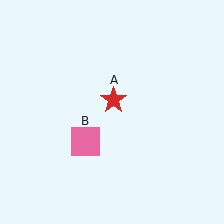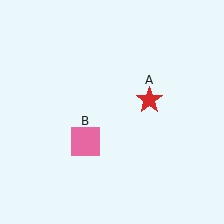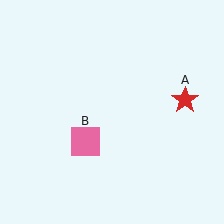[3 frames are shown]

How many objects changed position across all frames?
1 object changed position: red star (object A).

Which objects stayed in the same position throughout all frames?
Pink square (object B) remained stationary.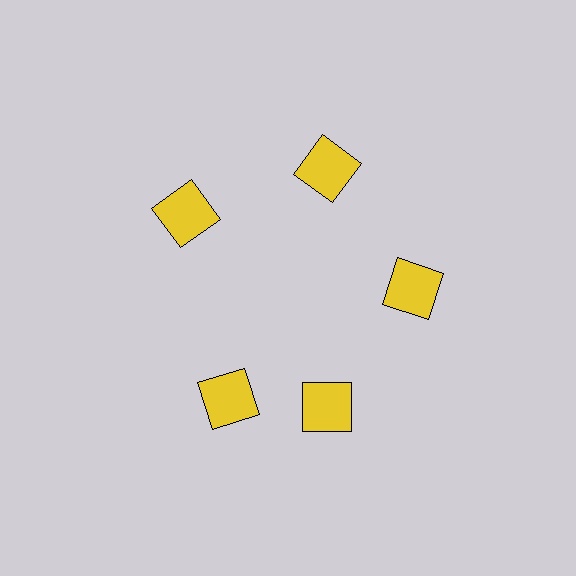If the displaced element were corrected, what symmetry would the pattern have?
It would have 5-fold rotational symmetry — the pattern would map onto itself every 72 degrees.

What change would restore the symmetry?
The symmetry would be restored by rotating it back into even spacing with its neighbors so that all 5 squares sit at equal angles and equal distance from the center.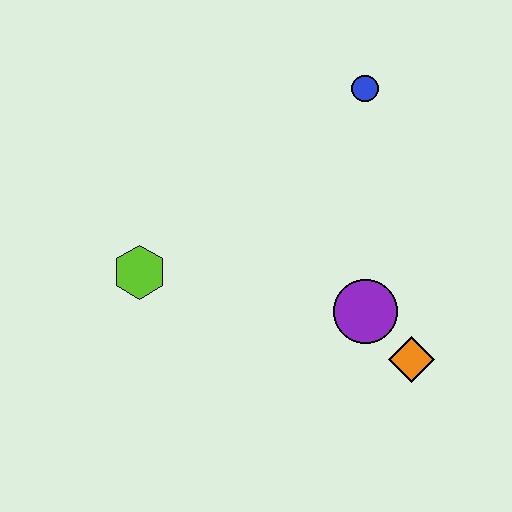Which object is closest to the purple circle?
The orange diamond is closest to the purple circle.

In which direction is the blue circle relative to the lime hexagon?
The blue circle is to the right of the lime hexagon.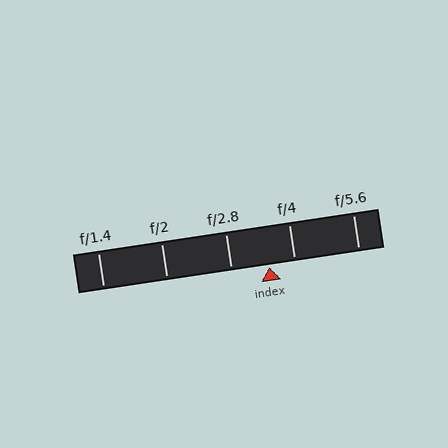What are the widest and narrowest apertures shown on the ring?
The widest aperture shown is f/1.4 and the narrowest is f/5.6.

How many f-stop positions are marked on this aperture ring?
There are 5 f-stop positions marked.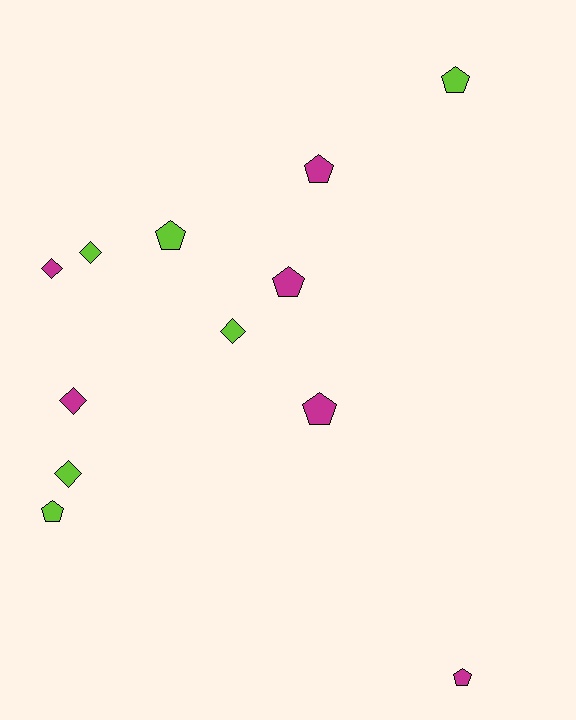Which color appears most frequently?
Lime, with 6 objects.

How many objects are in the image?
There are 12 objects.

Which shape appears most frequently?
Pentagon, with 7 objects.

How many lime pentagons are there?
There are 3 lime pentagons.